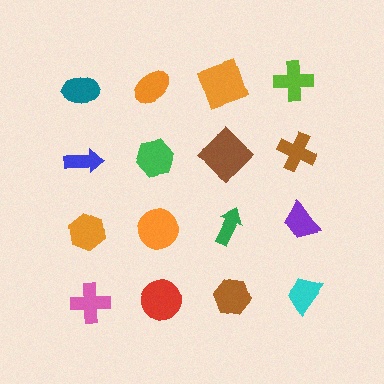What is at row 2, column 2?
A green hexagon.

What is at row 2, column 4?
A brown cross.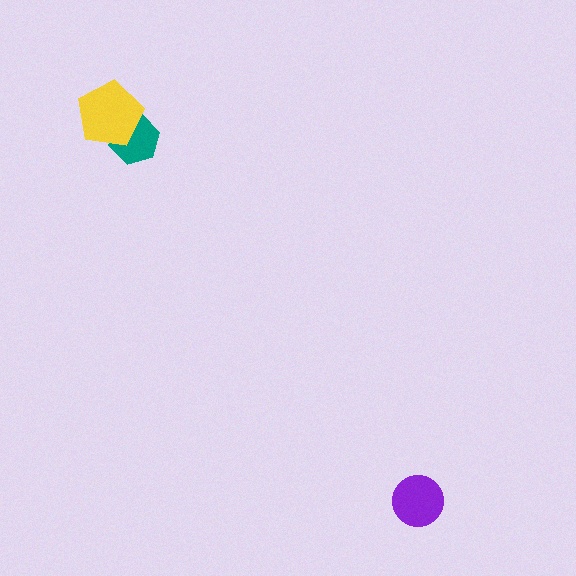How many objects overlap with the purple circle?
0 objects overlap with the purple circle.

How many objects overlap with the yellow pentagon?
1 object overlaps with the yellow pentagon.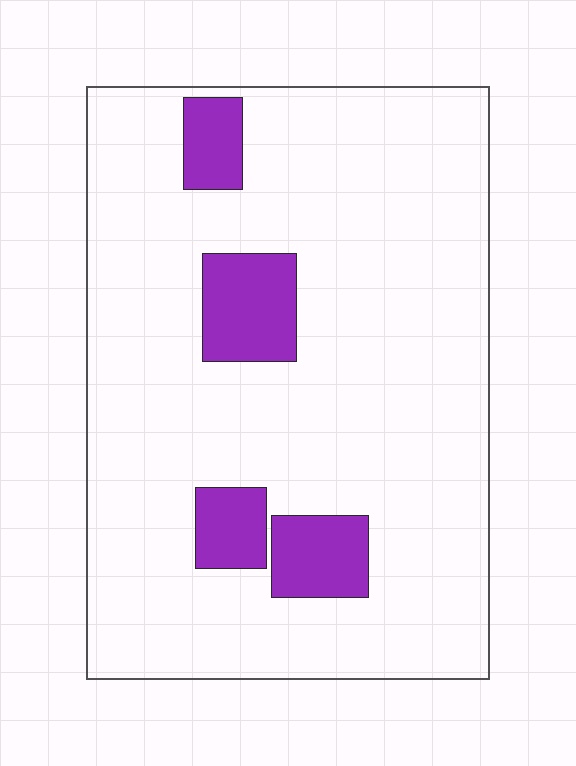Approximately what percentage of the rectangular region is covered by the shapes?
Approximately 10%.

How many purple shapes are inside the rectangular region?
4.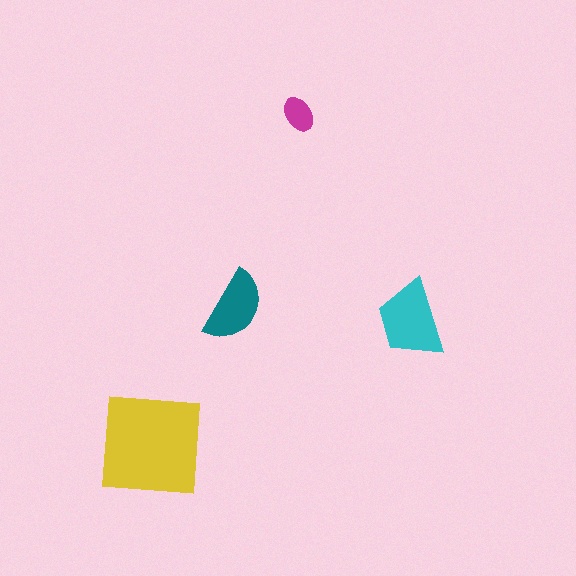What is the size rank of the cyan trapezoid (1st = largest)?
2nd.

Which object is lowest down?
The yellow square is bottommost.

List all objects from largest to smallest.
The yellow square, the cyan trapezoid, the teal semicircle, the magenta ellipse.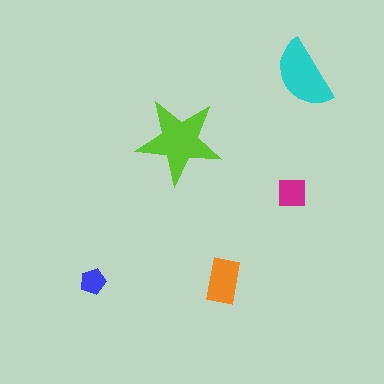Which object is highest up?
The cyan semicircle is topmost.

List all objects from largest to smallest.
The lime star, the cyan semicircle, the orange rectangle, the magenta square, the blue pentagon.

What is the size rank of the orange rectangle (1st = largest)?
3rd.